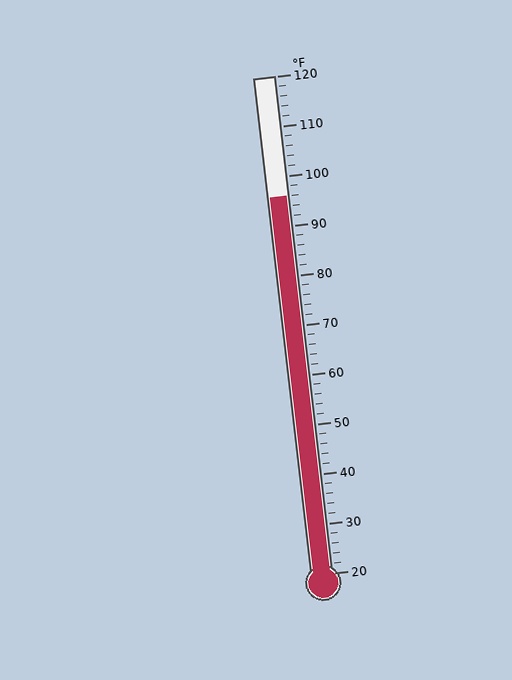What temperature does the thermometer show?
The thermometer shows approximately 96°F.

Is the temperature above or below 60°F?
The temperature is above 60°F.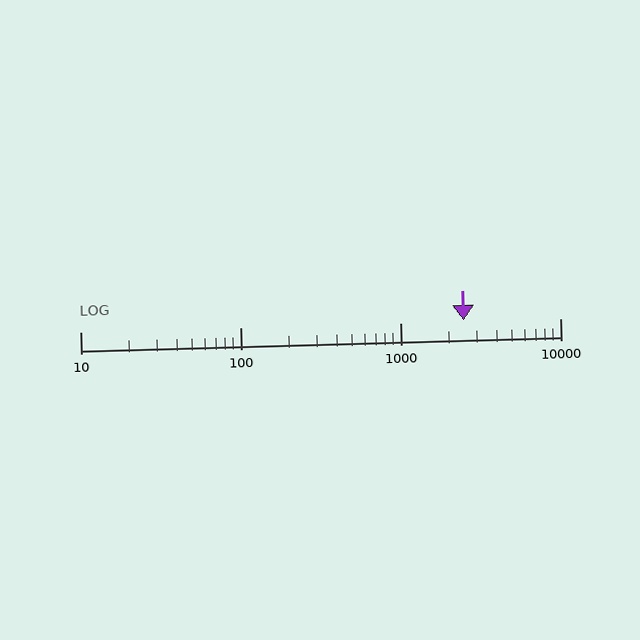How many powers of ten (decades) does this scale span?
The scale spans 3 decades, from 10 to 10000.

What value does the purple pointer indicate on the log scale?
The pointer indicates approximately 2500.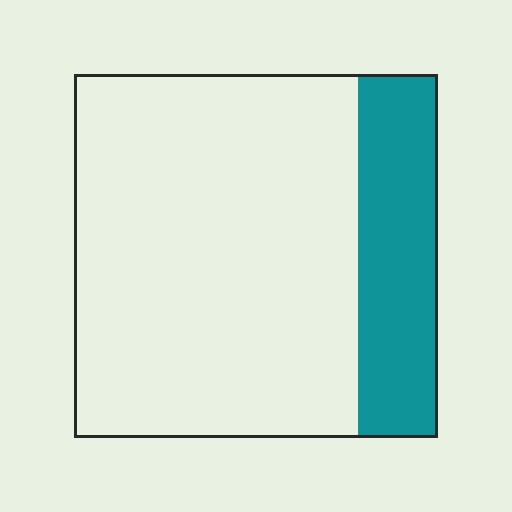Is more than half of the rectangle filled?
No.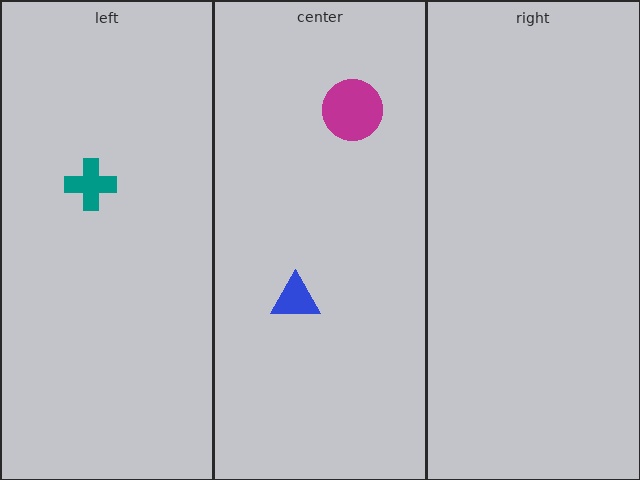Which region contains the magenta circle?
The center region.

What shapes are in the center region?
The magenta circle, the blue triangle.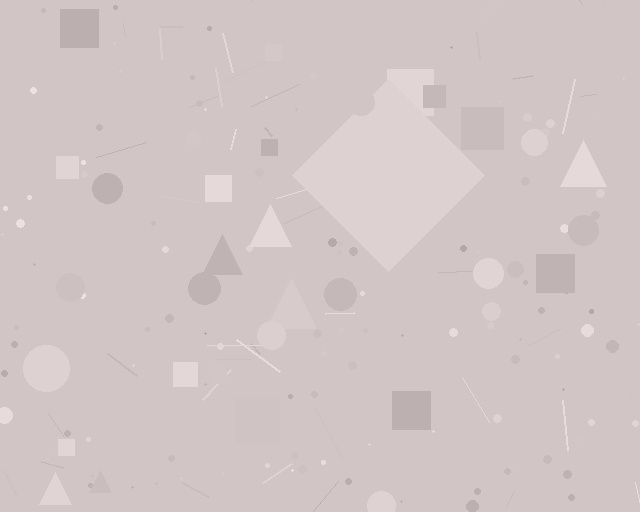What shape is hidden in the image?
A diamond is hidden in the image.